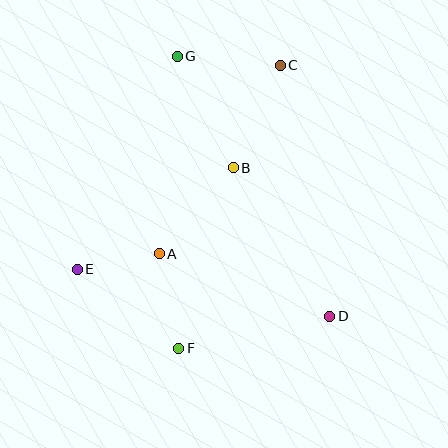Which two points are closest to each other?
Points A and E are closest to each other.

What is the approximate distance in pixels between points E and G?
The distance between E and G is approximately 235 pixels.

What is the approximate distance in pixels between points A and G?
The distance between A and G is approximately 199 pixels.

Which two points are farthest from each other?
Points D and G are farthest from each other.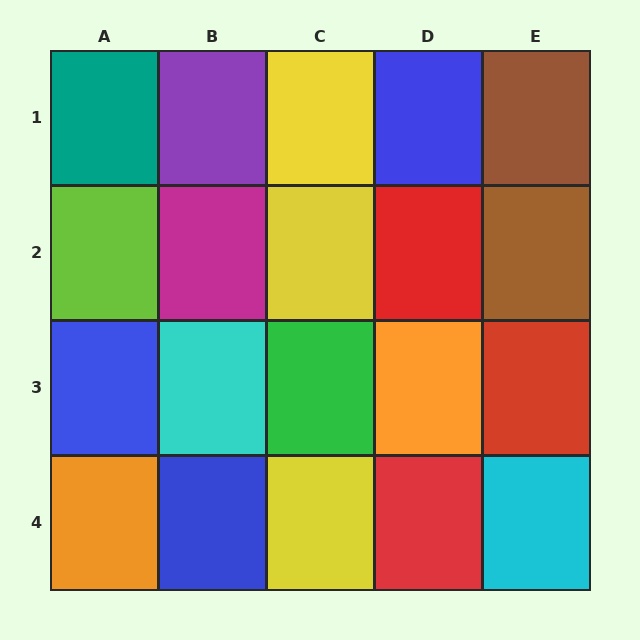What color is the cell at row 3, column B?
Cyan.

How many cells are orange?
2 cells are orange.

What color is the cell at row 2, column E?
Brown.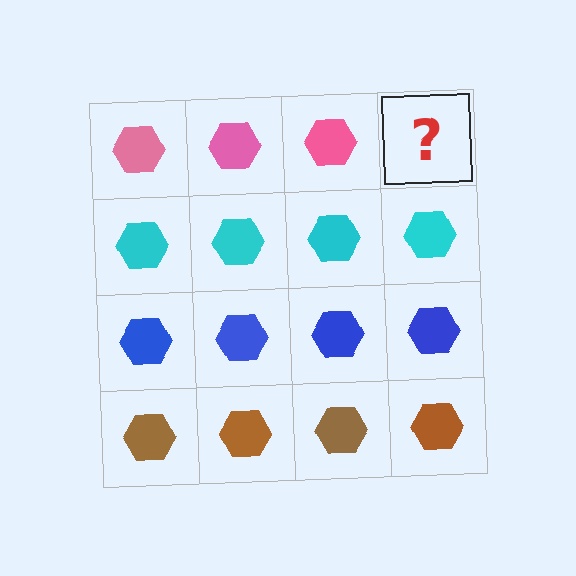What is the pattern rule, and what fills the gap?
The rule is that each row has a consistent color. The gap should be filled with a pink hexagon.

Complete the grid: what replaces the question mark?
The question mark should be replaced with a pink hexagon.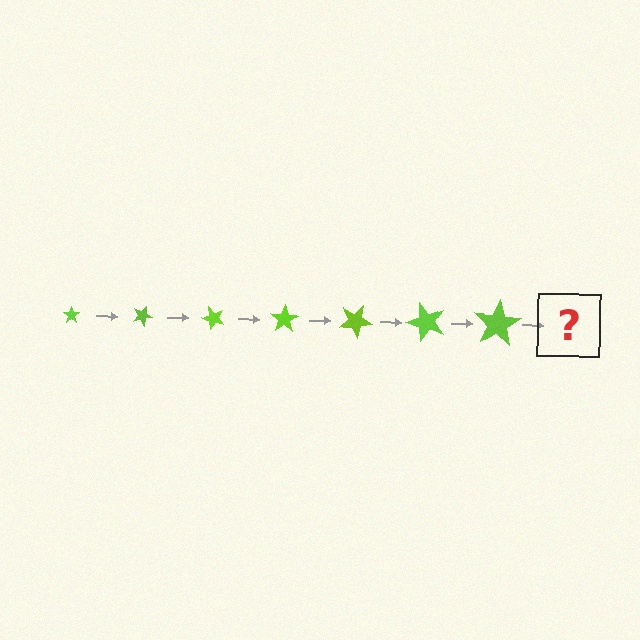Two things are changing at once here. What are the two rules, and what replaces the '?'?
The two rules are that the star grows larger each step and it rotates 25 degrees each step. The '?' should be a star, larger than the previous one and rotated 175 degrees from the start.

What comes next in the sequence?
The next element should be a star, larger than the previous one and rotated 175 degrees from the start.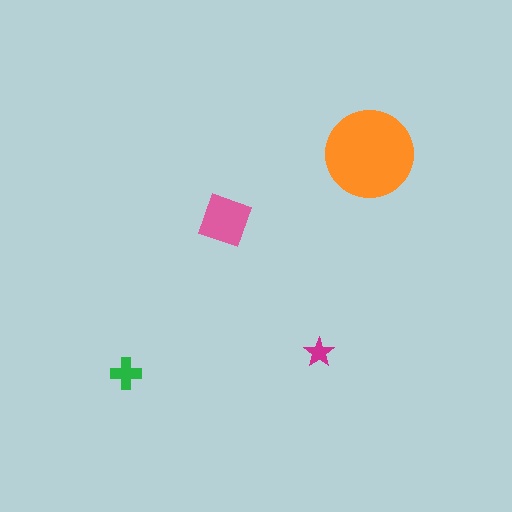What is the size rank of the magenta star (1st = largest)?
4th.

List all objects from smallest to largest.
The magenta star, the green cross, the pink square, the orange circle.